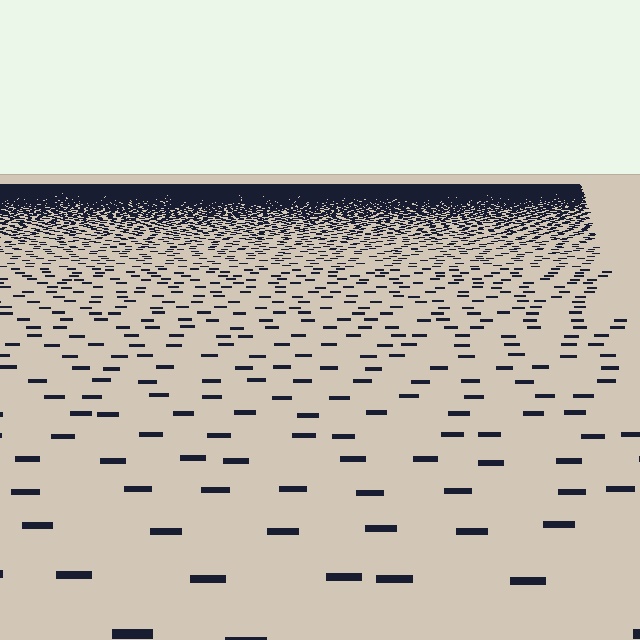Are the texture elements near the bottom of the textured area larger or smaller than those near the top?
Larger. Near the bottom, elements are closer to the viewer and appear at a bigger on-screen size.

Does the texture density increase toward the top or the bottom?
Density increases toward the top.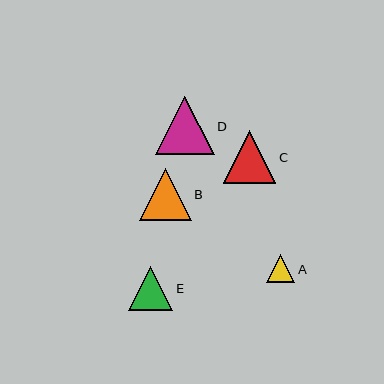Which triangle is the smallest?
Triangle A is the smallest with a size of approximately 28 pixels.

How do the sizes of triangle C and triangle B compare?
Triangle C and triangle B are approximately the same size.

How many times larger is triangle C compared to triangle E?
Triangle C is approximately 1.2 times the size of triangle E.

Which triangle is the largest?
Triangle D is the largest with a size of approximately 58 pixels.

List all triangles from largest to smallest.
From largest to smallest: D, C, B, E, A.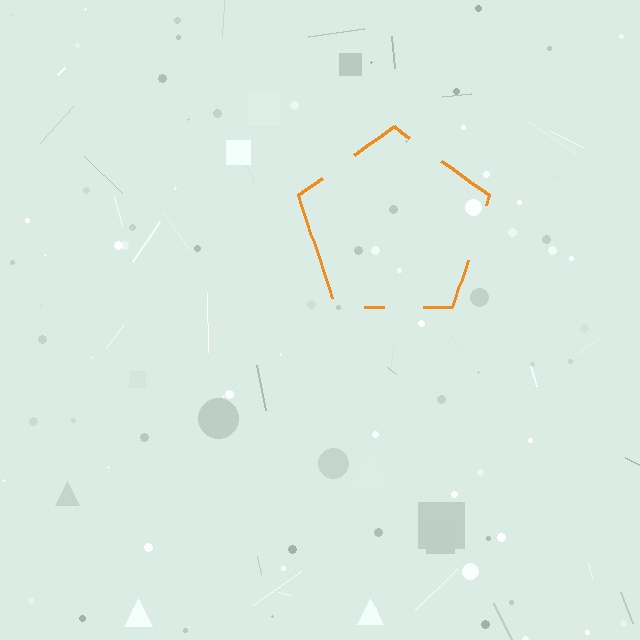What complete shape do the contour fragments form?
The contour fragments form a pentagon.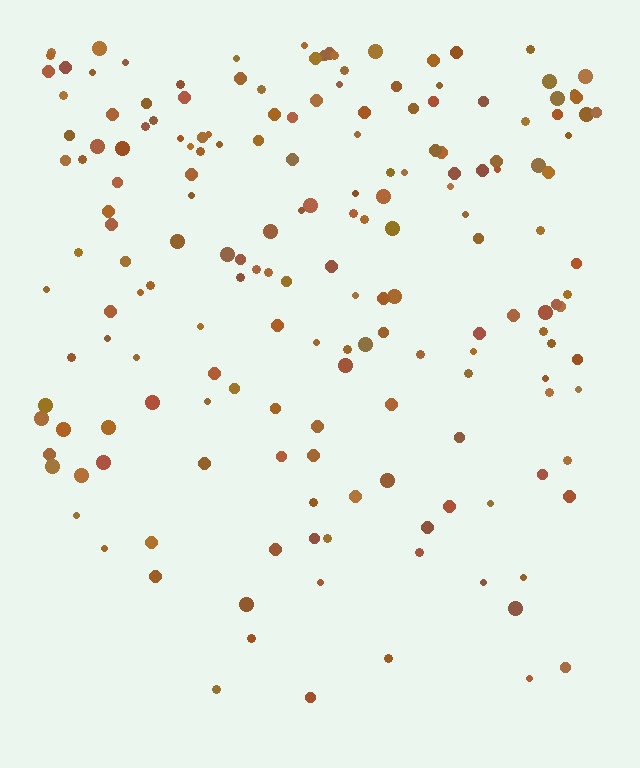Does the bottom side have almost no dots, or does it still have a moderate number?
Still a moderate number, just noticeably fewer than the top.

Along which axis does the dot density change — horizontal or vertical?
Vertical.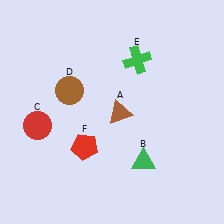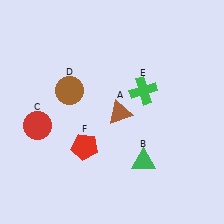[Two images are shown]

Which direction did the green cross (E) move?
The green cross (E) moved down.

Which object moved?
The green cross (E) moved down.